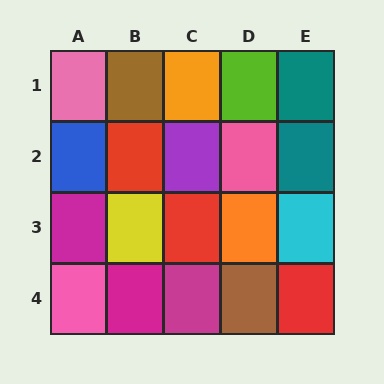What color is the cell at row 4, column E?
Red.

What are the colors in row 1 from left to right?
Pink, brown, orange, lime, teal.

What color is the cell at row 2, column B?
Red.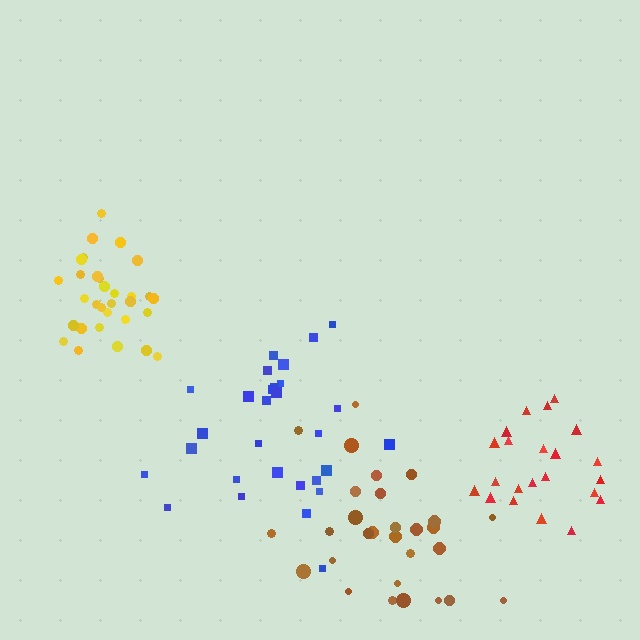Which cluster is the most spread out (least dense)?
Blue.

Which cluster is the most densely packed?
Yellow.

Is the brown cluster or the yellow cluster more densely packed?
Yellow.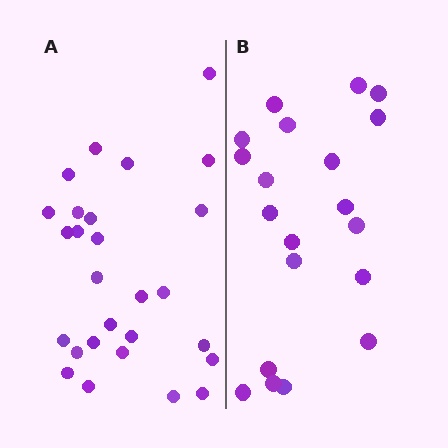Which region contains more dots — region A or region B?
Region A (the left region) has more dots.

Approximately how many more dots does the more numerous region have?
Region A has roughly 8 or so more dots than region B.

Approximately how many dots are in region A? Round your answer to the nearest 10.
About 30 dots. (The exact count is 27, which rounds to 30.)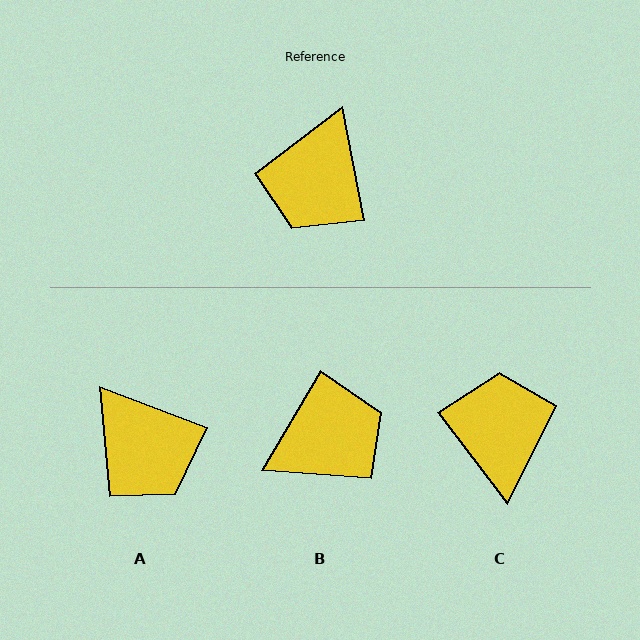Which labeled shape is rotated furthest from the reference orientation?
C, about 154 degrees away.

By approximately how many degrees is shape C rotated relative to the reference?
Approximately 154 degrees clockwise.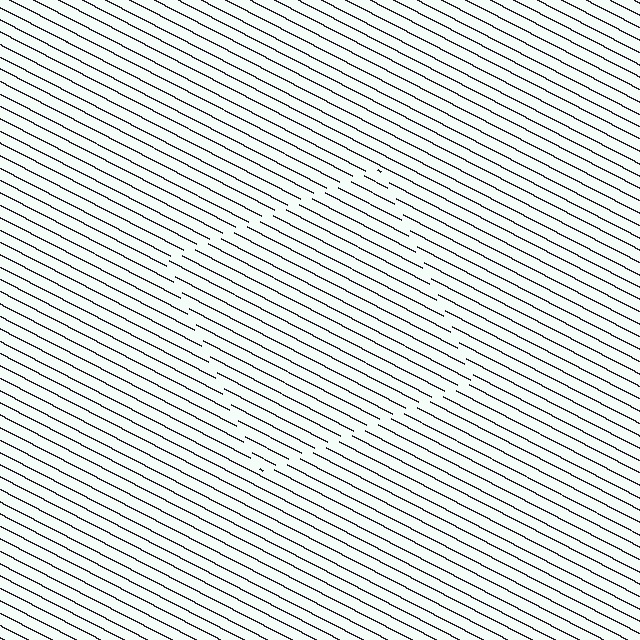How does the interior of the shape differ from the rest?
The interior of the shape contains the same grating, shifted by half a period — the contour is defined by the phase discontinuity where line-ends from the inner and outer gratings abut.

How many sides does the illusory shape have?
4 sides — the line-ends trace a square.